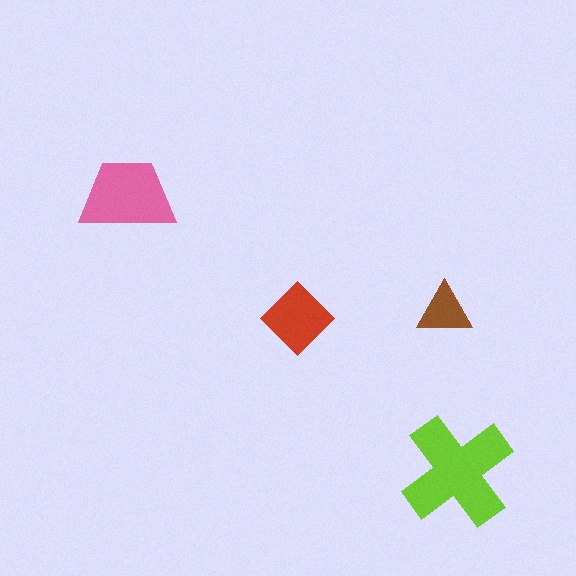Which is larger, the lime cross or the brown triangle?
The lime cross.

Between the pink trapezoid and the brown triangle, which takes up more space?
The pink trapezoid.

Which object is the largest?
The lime cross.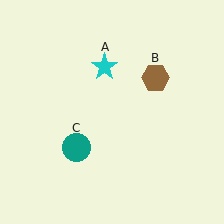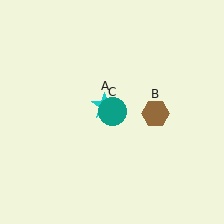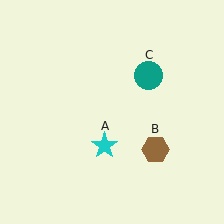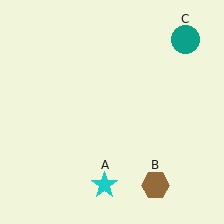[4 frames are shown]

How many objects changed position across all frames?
3 objects changed position: cyan star (object A), brown hexagon (object B), teal circle (object C).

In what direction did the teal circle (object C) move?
The teal circle (object C) moved up and to the right.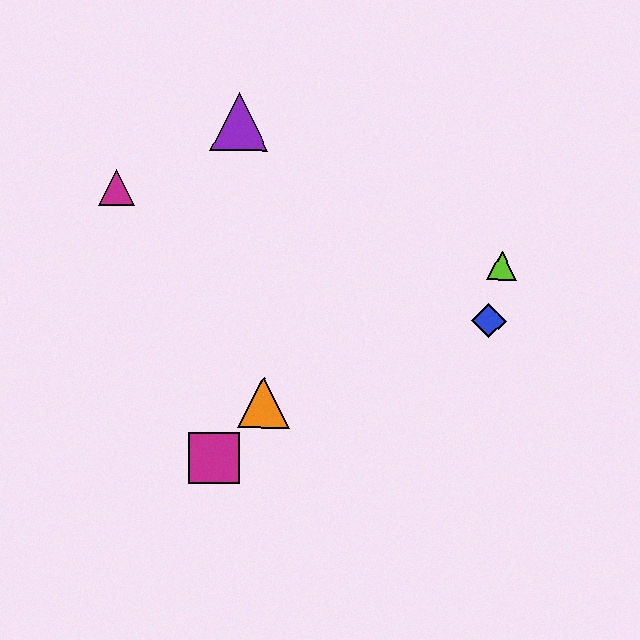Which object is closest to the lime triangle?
The blue diamond is closest to the lime triangle.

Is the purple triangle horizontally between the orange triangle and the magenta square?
Yes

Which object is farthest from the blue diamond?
The magenta triangle is farthest from the blue diamond.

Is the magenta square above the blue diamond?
No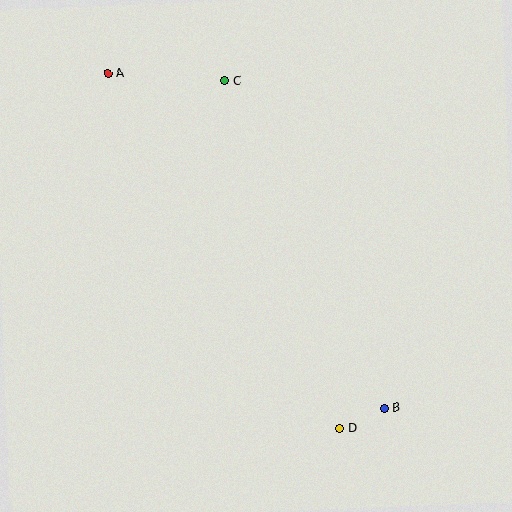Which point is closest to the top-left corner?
Point A is closest to the top-left corner.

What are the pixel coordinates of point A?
Point A is at (108, 74).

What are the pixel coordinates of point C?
Point C is at (225, 81).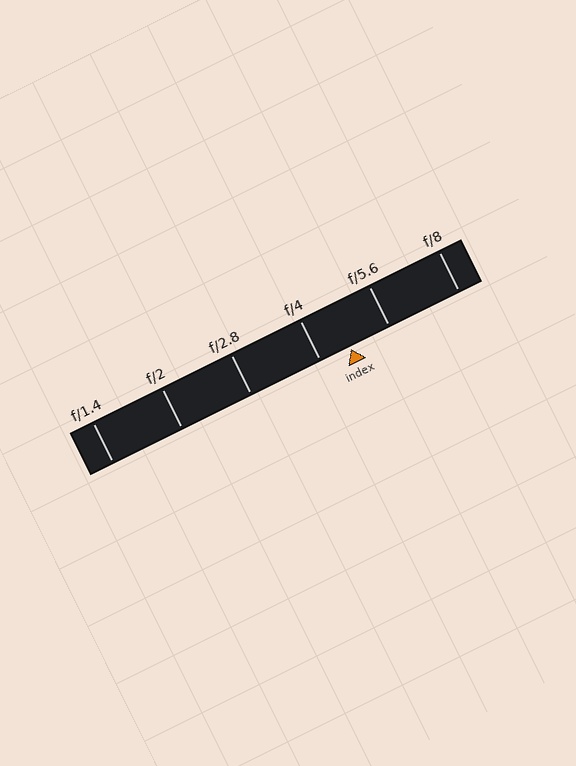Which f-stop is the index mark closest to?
The index mark is closest to f/4.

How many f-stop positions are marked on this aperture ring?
There are 6 f-stop positions marked.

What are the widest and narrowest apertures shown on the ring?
The widest aperture shown is f/1.4 and the narrowest is f/8.